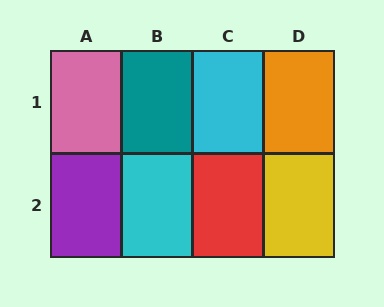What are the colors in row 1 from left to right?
Pink, teal, cyan, orange.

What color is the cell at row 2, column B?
Cyan.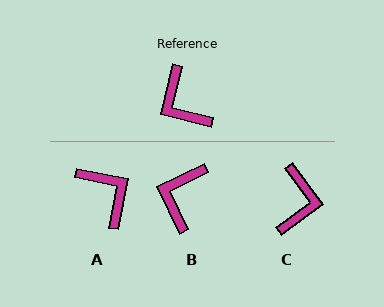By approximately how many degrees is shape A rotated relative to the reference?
Approximately 177 degrees clockwise.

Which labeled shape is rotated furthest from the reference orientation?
A, about 177 degrees away.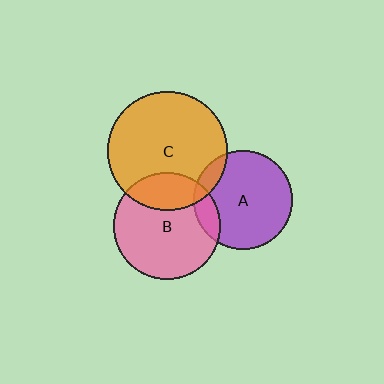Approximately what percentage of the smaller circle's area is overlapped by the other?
Approximately 25%.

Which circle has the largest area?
Circle C (orange).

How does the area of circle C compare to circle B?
Approximately 1.2 times.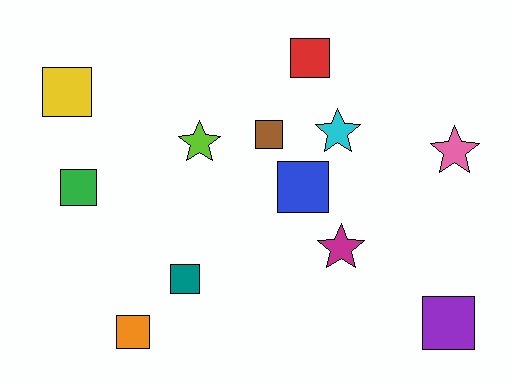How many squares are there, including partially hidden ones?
There are 8 squares.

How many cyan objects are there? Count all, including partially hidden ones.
There is 1 cyan object.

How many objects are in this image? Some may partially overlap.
There are 12 objects.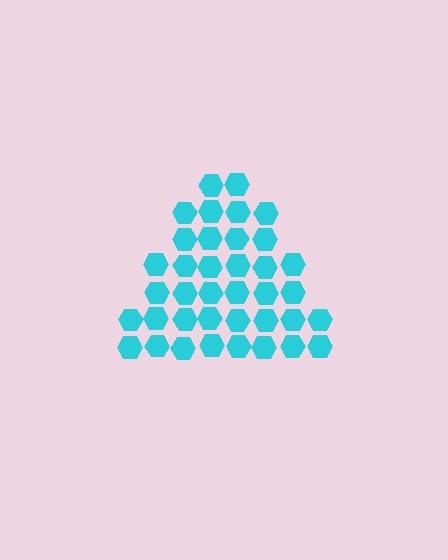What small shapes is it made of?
It is made of small hexagons.